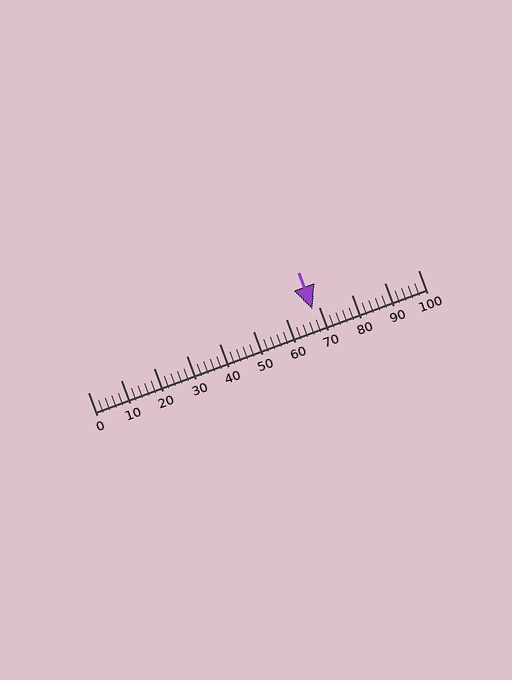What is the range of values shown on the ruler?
The ruler shows values from 0 to 100.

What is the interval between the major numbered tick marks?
The major tick marks are spaced 10 units apart.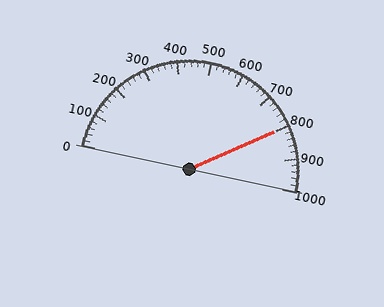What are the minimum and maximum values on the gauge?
The gauge ranges from 0 to 1000.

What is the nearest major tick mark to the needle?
The nearest major tick mark is 800.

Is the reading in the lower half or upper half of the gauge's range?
The reading is in the upper half of the range (0 to 1000).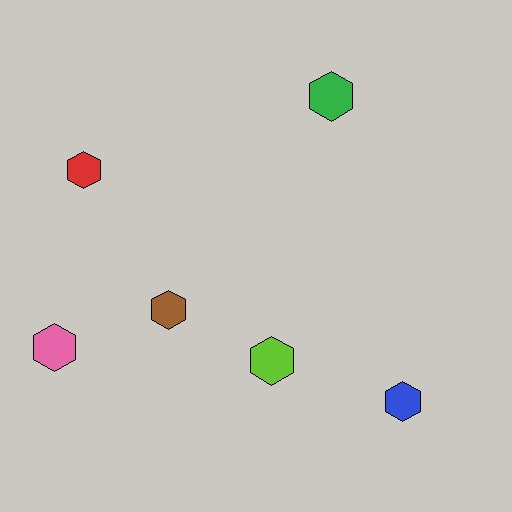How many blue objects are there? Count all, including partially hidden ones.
There is 1 blue object.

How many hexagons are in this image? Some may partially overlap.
There are 6 hexagons.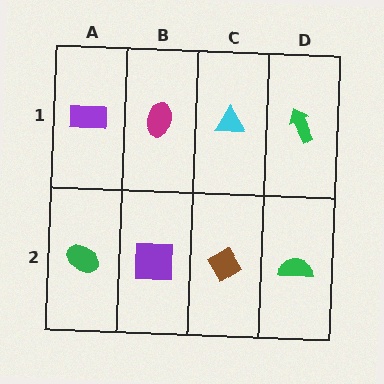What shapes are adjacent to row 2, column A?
A purple rectangle (row 1, column A), a purple square (row 2, column B).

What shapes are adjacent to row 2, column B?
A magenta ellipse (row 1, column B), a green ellipse (row 2, column A), a brown diamond (row 2, column C).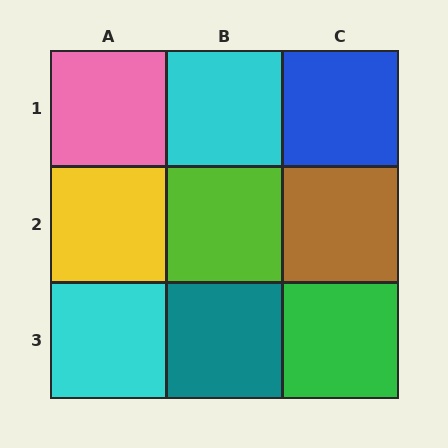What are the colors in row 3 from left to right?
Cyan, teal, green.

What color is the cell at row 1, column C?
Blue.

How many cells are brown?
1 cell is brown.